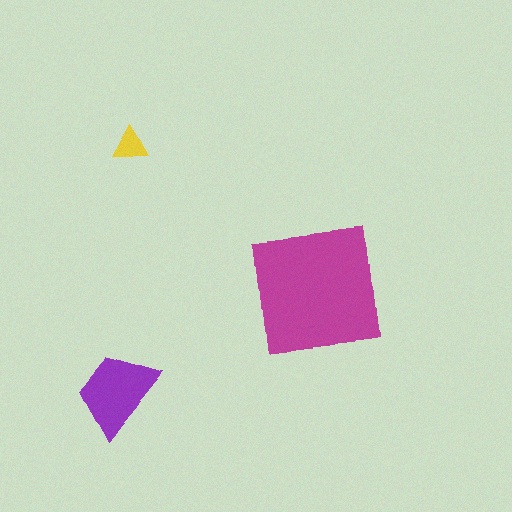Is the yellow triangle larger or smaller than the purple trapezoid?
Smaller.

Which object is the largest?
The magenta square.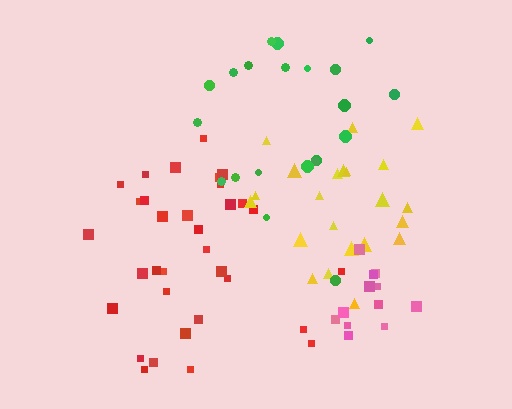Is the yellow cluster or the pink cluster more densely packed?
Pink.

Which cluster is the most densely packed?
Pink.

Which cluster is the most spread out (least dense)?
Green.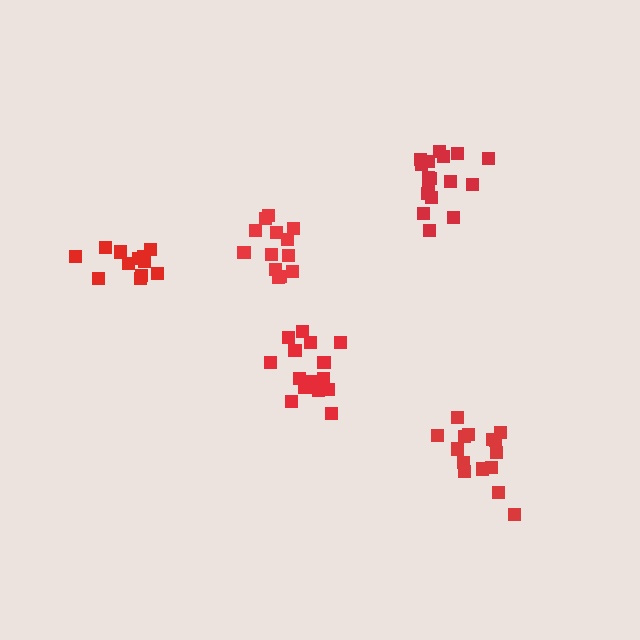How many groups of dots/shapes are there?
There are 5 groups.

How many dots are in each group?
Group 1: 18 dots, Group 2: 17 dots, Group 3: 16 dots, Group 4: 12 dots, Group 5: 13 dots (76 total).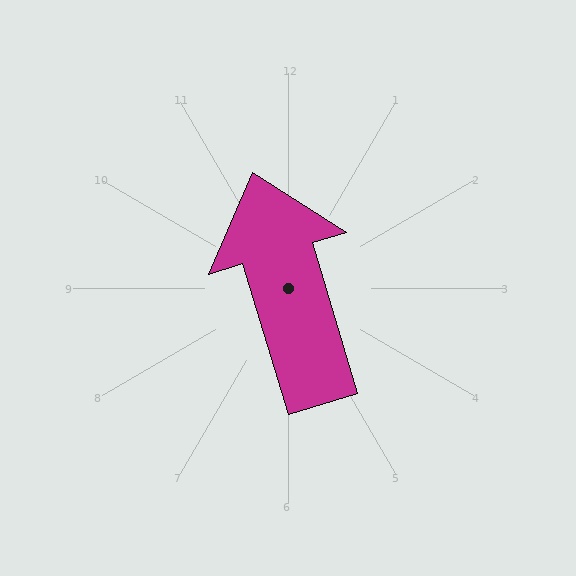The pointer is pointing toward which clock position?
Roughly 11 o'clock.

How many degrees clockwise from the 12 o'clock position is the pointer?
Approximately 343 degrees.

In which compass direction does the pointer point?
North.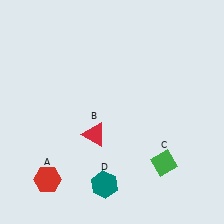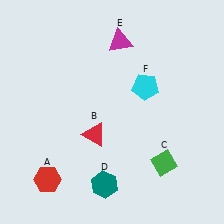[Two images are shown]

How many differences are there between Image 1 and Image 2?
There are 2 differences between the two images.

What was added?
A magenta triangle (E), a cyan pentagon (F) were added in Image 2.